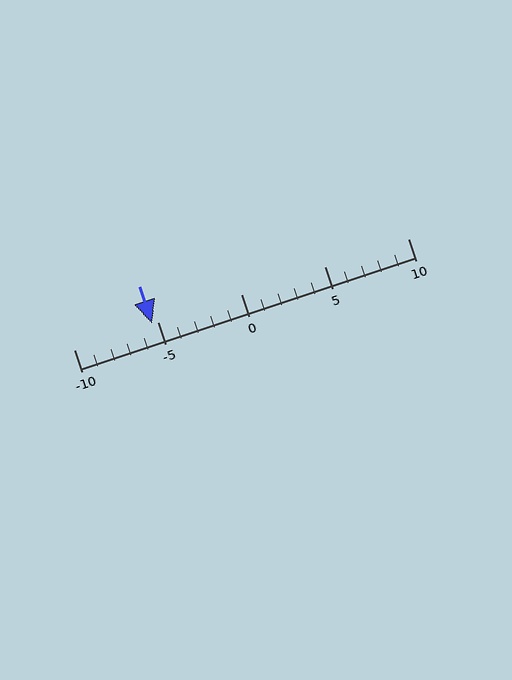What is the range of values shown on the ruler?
The ruler shows values from -10 to 10.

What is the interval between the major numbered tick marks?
The major tick marks are spaced 5 units apart.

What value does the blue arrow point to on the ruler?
The blue arrow points to approximately -5.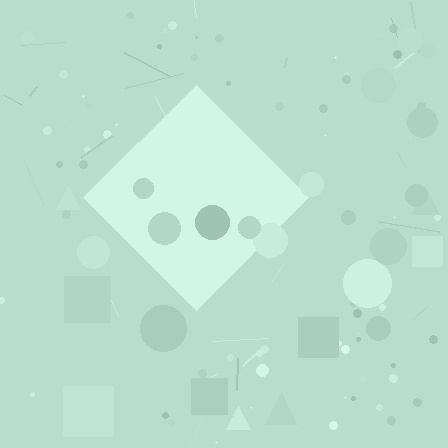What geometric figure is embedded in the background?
A diamond is embedded in the background.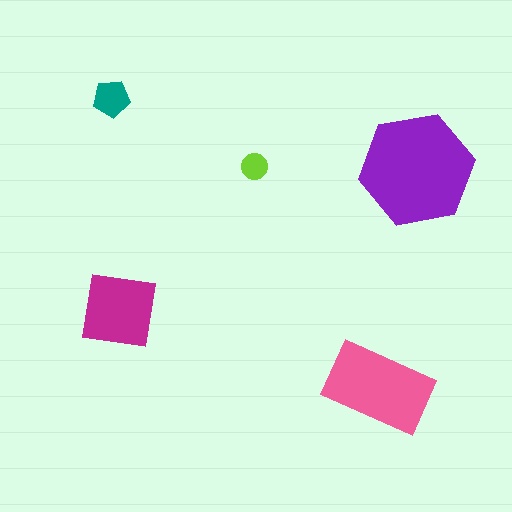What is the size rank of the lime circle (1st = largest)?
5th.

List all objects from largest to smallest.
The purple hexagon, the pink rectangle, the magenta square, the teal pentagon, the lime circle.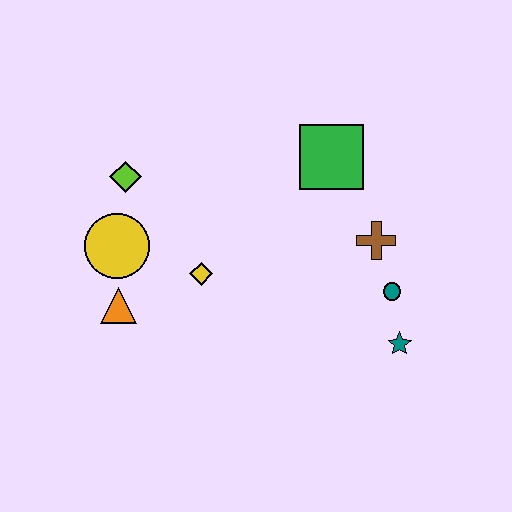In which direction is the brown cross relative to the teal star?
The brown cross is above the teal star.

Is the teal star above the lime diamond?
No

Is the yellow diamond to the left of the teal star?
Yes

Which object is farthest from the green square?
The orange triangle is farthest from the green square.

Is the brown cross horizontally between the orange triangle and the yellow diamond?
No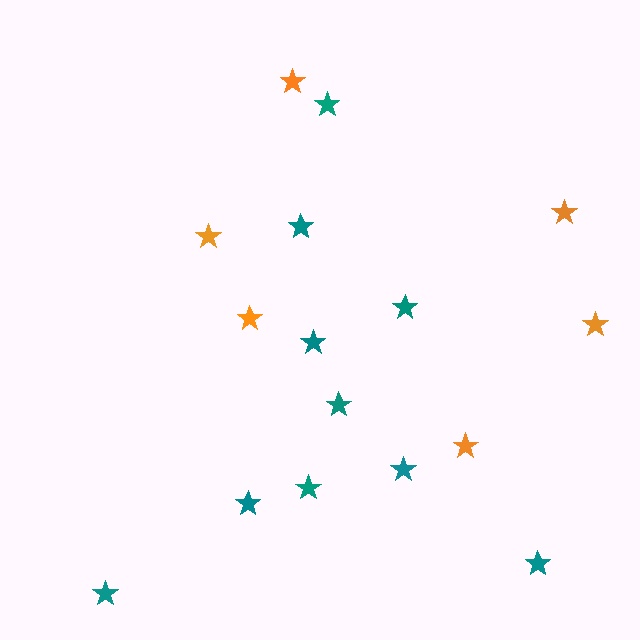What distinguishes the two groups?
There are 2 groups: one group of teal stars (10) and one group of orange stars (6).